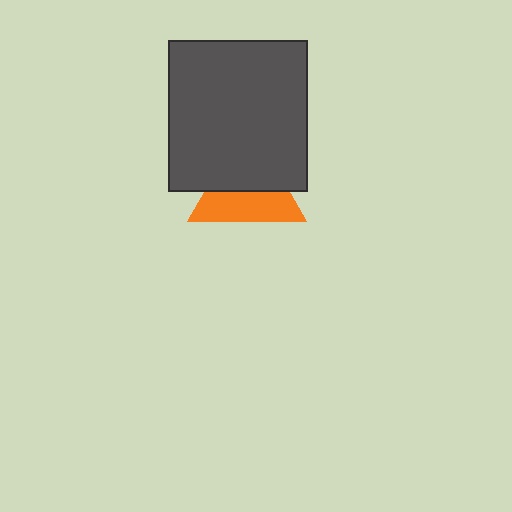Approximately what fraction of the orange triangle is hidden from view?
Roughly 51% of the orange triangle is hidden behind the dark gray rectangle.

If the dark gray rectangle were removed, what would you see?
You would see the complete orange triangle.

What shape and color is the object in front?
The object in front is a dark gray rectangle.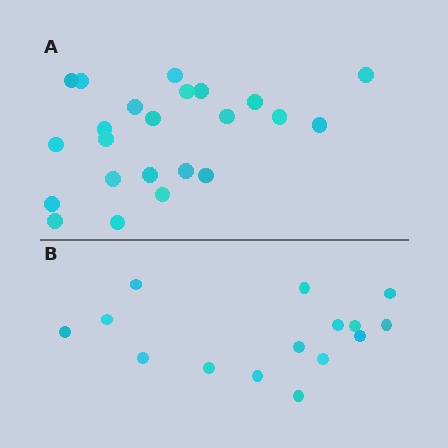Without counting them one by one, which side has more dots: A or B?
Region A (the top region) has more dots.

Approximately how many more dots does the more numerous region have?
Region A has roughly 8 or so more dots than region B.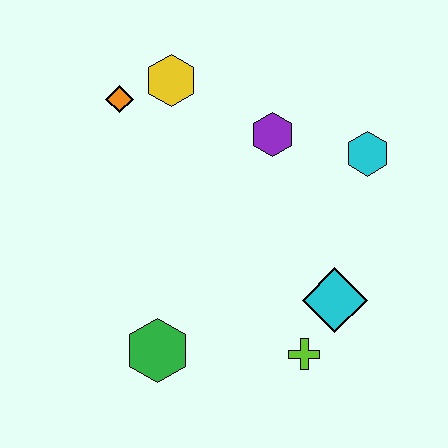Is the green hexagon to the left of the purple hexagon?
Yes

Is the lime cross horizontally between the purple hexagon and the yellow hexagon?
No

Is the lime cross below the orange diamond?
Yes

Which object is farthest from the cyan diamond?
The orange diamond is farthest from the cyan diamond.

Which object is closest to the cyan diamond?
The lime cross is closest to the cyan diamond.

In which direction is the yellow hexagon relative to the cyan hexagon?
The yellow hexagon is to the left of the cyan hexagon.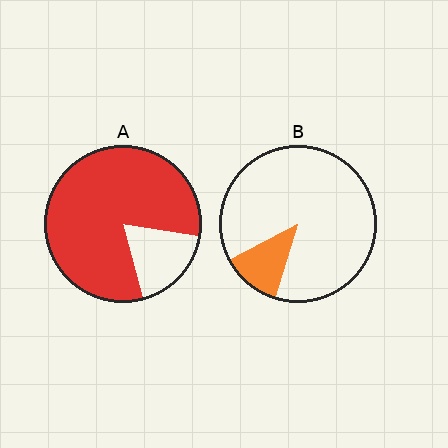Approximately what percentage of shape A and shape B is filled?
A is approximately 80% and B is approximately 15%.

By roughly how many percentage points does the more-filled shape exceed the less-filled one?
By roughly 70 percentage points (A over B).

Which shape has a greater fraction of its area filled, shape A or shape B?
Shape A.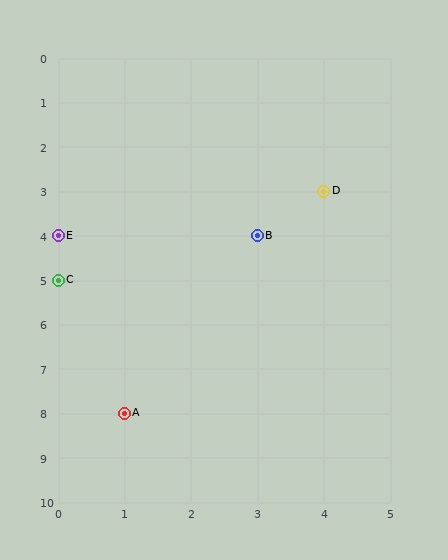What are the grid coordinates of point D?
Point D is at grid coordinates (4, 3).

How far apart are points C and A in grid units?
Points C and A are 1 column and 3 rows apart (about 3.2 grid units diagonally).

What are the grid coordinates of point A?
Point A is at grid coordinates (1, 8).